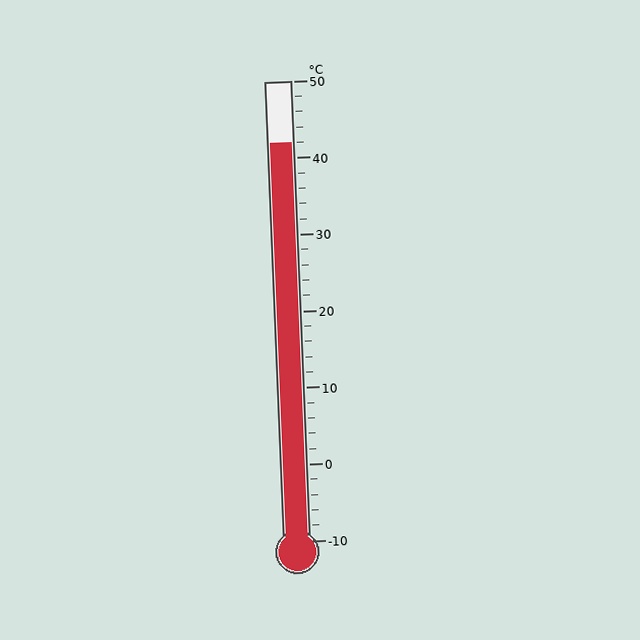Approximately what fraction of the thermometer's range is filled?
The thermometer is filled to approximately 85% of its range.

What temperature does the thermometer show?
The thermometer shows approximately 42°C.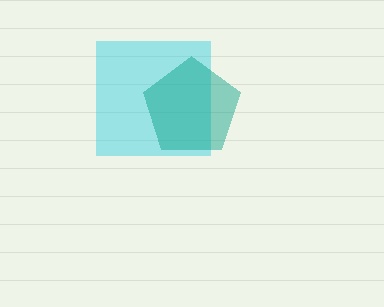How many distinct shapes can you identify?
There are 2 distinct shapes: a cyan square, a teal pentagon.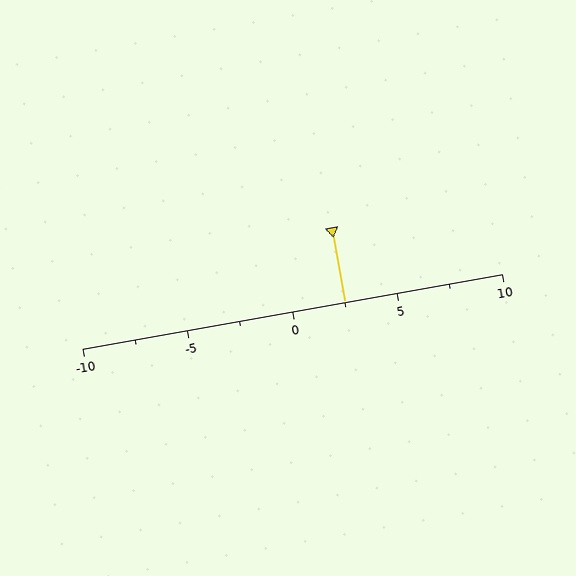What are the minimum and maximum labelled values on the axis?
The axis runs from -10 to 10.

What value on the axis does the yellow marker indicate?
The marker indicates approximately 2.5.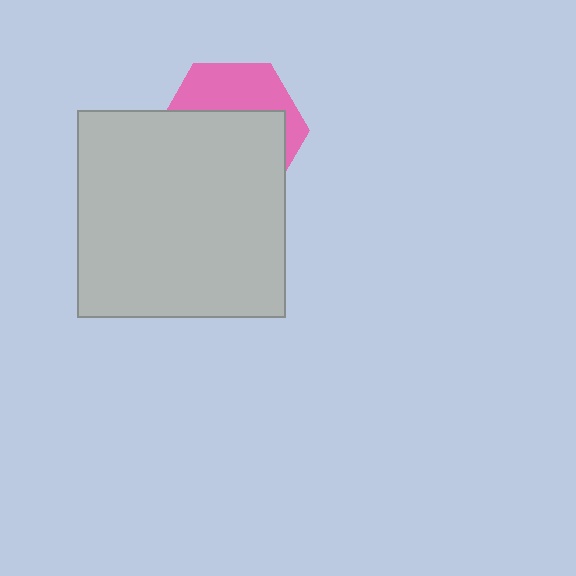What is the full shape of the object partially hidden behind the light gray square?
The partially hidden object is a pink hexagon.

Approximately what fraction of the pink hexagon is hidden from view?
Roughly 63% of the pink hexagon is hidden behind the light gray square.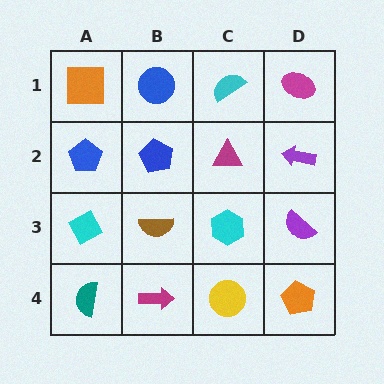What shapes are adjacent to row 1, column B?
A blue pentagon (row 2, column B), an orange square (row 1, column A), a cyan semicircle (row 1, column C).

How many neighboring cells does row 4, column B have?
3.